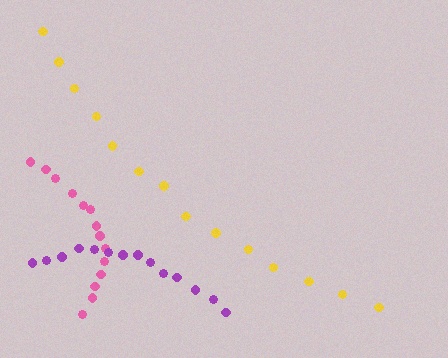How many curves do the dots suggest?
There are 3 distinct paths.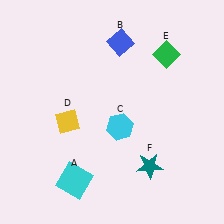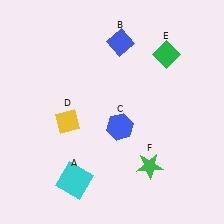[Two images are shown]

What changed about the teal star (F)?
In Image 1, F is teal. In Image 2, it changed to green.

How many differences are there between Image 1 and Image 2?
There are 2 differences between the two images.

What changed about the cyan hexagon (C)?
In Image 1, C is cyan. In Image 2, it changed to blue.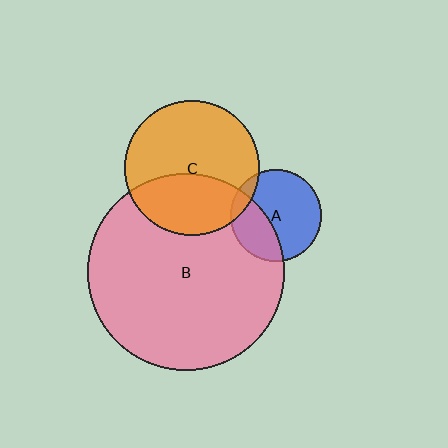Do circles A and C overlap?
Yes.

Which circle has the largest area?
Circle B (pink).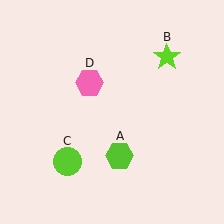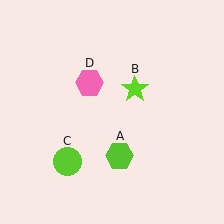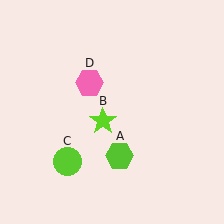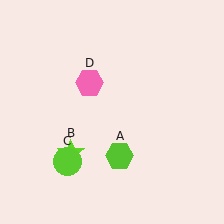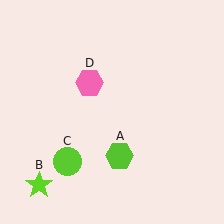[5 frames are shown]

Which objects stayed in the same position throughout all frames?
Lime hexagon (object A) and lime circle (object C) and pink hexagon (object D) remained stationary.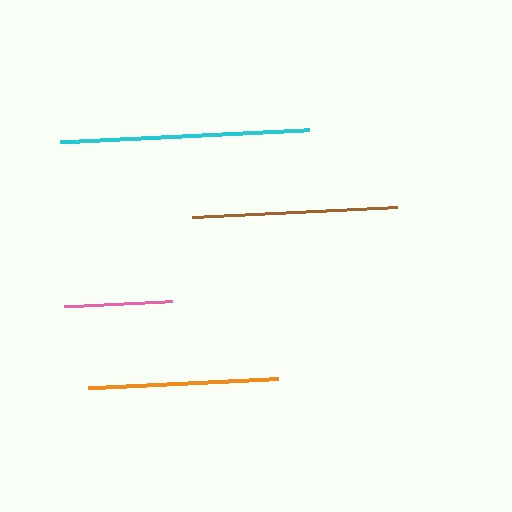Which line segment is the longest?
The cyan line is the longest at approximately 249 pixels.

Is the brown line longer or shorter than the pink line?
The brown line is longer than the pink line.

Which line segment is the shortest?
The pink line is the shortest at approximately 107 pixels.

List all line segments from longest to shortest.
From longest to shortest: cyan, brown, orange, pink.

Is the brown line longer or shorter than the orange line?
The brown line is longer than the orange line.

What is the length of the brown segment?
The brown segment is approximately 205 pixels long.